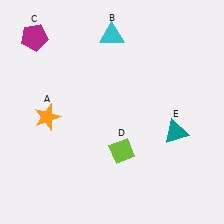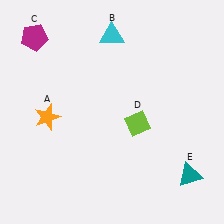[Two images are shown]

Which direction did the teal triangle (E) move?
The teal triangle (E) moved down.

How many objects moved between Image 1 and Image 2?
2 objects moved between the two images.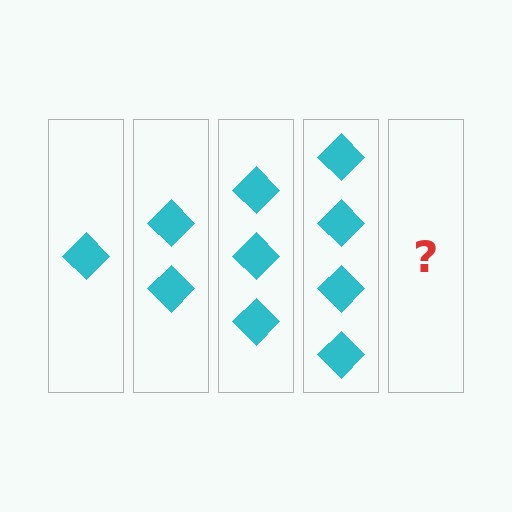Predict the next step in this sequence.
The next step is 5 diamonds.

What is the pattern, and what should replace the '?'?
The pattern is that each step adds one more diamond. The '?' should be 5 diamonds.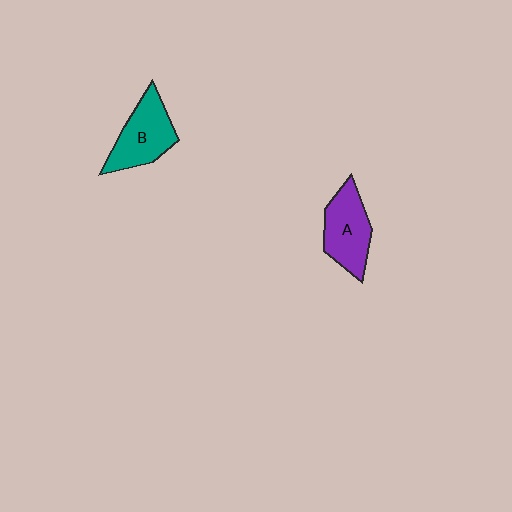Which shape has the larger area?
Shape B (teal).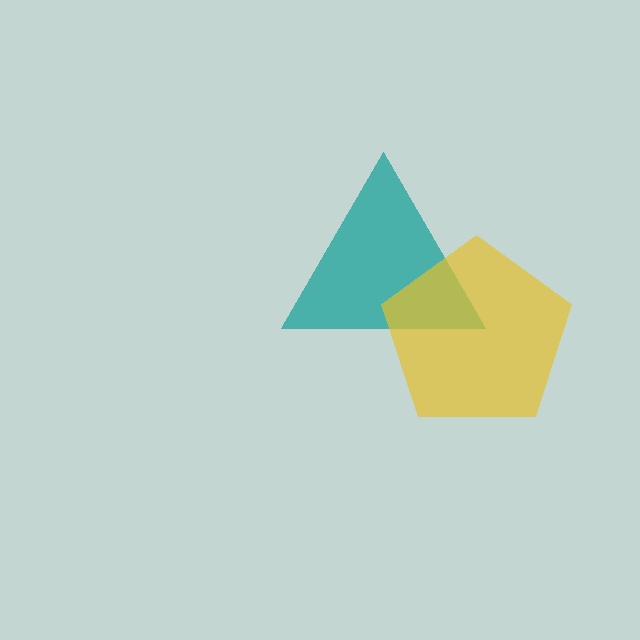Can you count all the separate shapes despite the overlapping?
Yes, there are 2 separate shapes.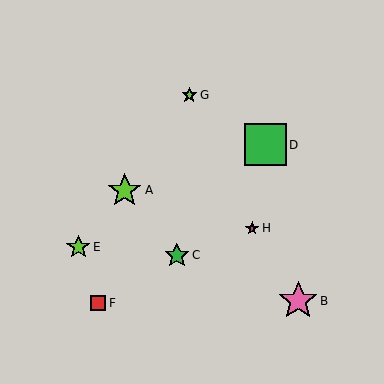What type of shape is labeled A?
Shape A is a lime star.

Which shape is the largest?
The green square (labeled D) is the largest.